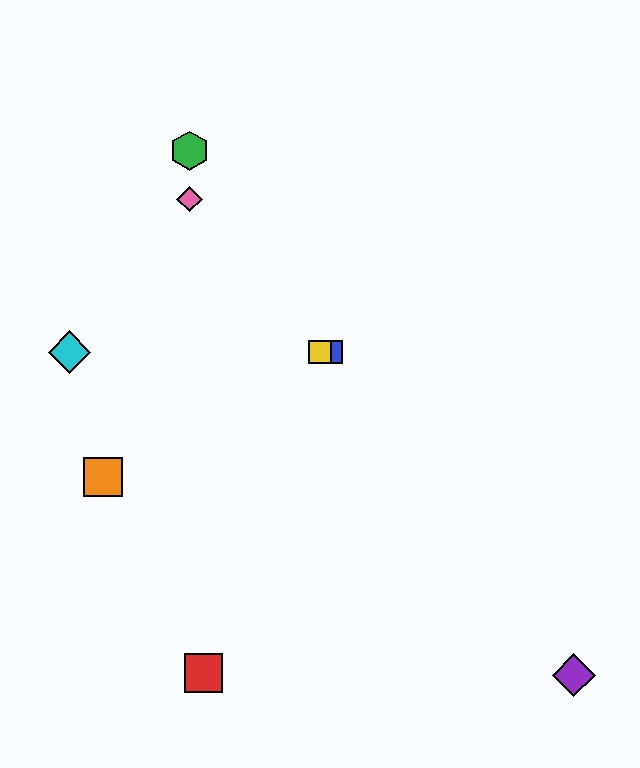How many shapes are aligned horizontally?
3 shapes (the blue square, the yellow square, the cyan diamond) are aligned horizontally.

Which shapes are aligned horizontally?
The blue square, the yellow square, the cyan diamond are aligned horizontally.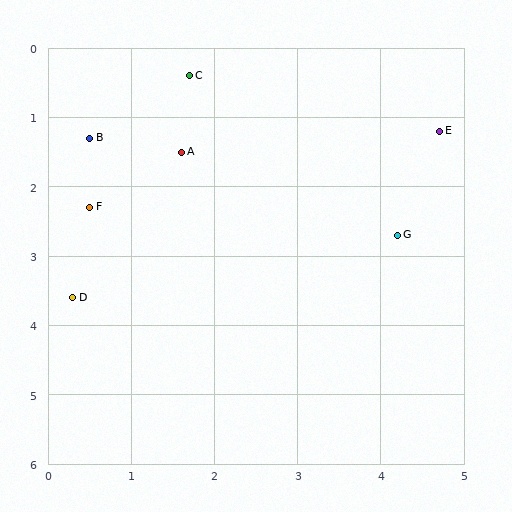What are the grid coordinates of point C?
Point C is at approximately (1.7, 0.4).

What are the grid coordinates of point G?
Point G is at approximately (4.2, 2.7).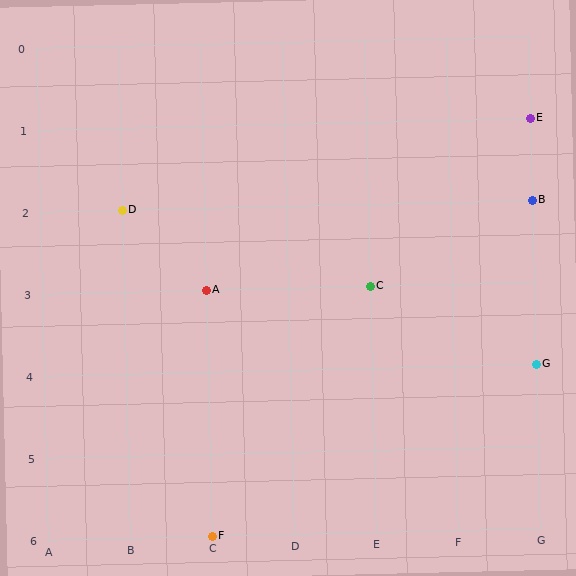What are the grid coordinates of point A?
Point A is at grid coordinates (C, 3).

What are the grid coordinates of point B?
Point B is at grid coordinates (G, 2).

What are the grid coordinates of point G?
Point G is at grid coordinates (G, 4).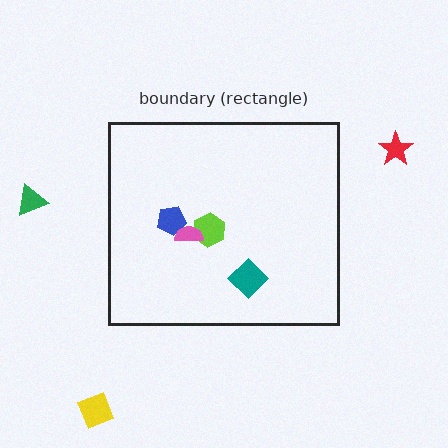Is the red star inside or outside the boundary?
Outside.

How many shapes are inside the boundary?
4 inside, 3 outside.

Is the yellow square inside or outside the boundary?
Outside.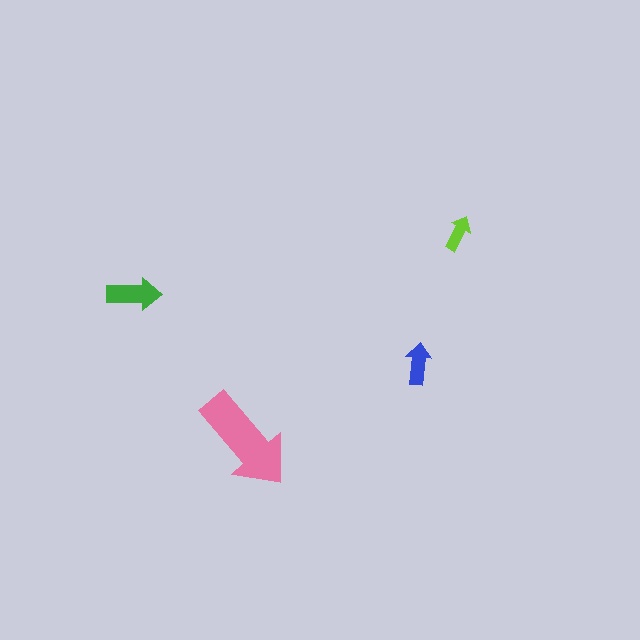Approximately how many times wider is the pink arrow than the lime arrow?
About 3 times wider.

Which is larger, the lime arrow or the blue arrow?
The blue one.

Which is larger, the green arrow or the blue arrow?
The green one.